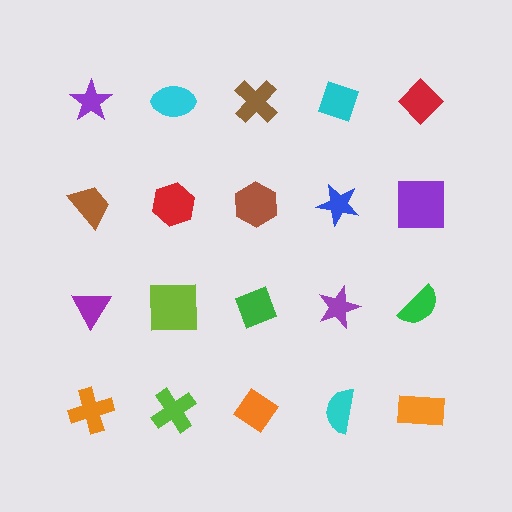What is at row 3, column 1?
A purple triangle.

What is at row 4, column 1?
An orange cross.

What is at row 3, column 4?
A purple star.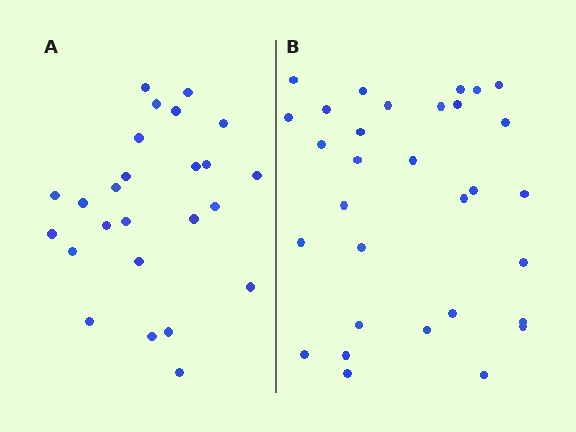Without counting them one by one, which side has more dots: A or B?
Region B (the right region) has more dots.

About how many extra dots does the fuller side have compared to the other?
Region B has about 6 more dots than region A.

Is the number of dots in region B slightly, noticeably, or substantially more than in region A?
Region B has only slightly more — the two regions are fairly close. The ratio is roughly 1.2 to 1.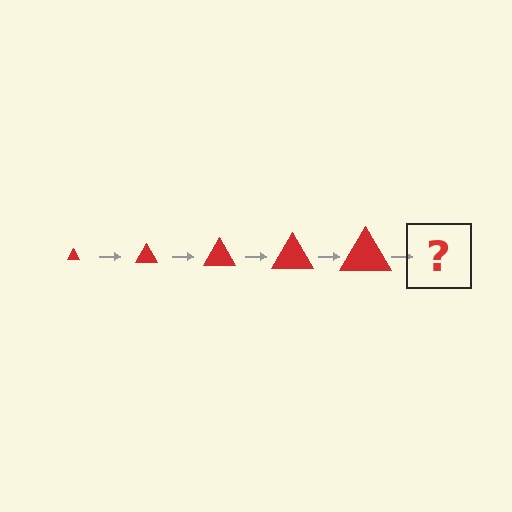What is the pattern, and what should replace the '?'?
The pattern is that the triangle gets progressively larger each step. The '?' should be a red triangle, larger than the previous one.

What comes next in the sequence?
The next element should be a red triangle, larger than the previous one.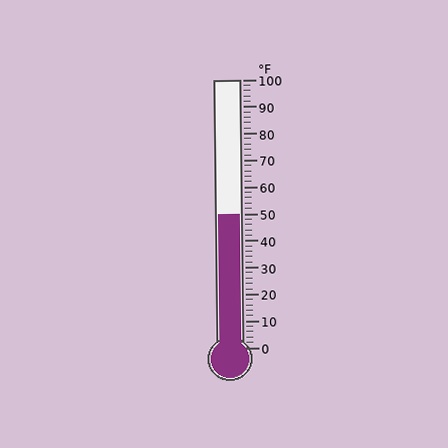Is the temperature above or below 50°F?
The temperature is at 50°F.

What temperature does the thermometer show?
The thermometer shows approximately 50°F.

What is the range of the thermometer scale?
The thermometer scale ranges from 0°F to 100°F.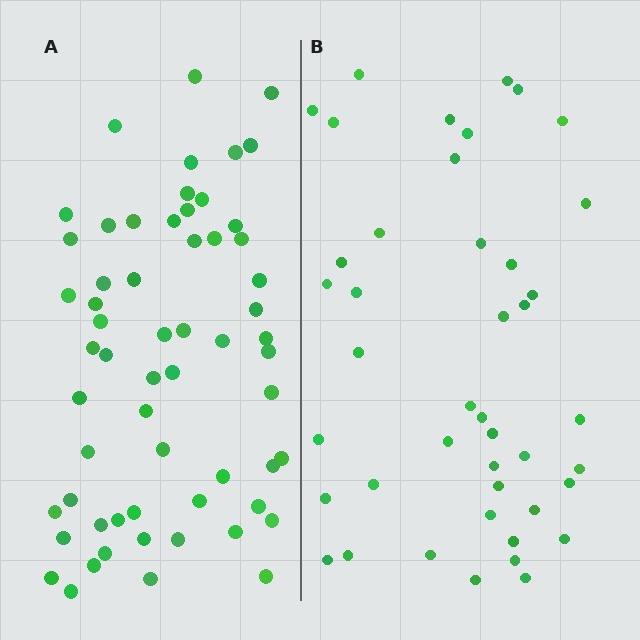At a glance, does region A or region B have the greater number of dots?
Region A (the left region) has more dots.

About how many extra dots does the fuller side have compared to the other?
Region A has approximately 15 more dots than region B.